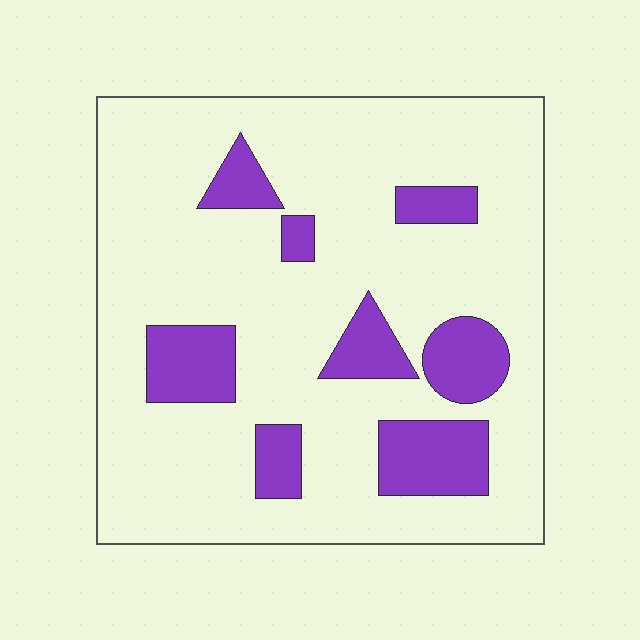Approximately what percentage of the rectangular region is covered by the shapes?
Approximately 20%.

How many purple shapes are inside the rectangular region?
8.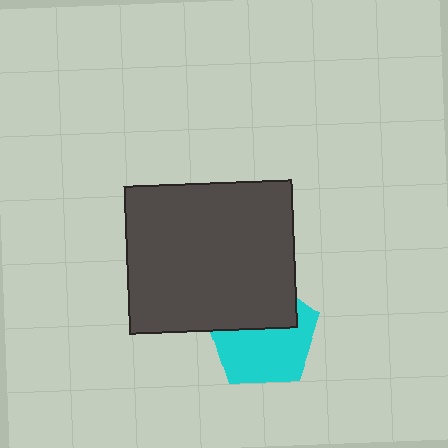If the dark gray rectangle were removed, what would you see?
You would see the complete cyan pentagon.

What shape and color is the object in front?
The object in front is a dark gray rectangle.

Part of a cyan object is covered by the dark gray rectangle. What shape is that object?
It is a pentagon.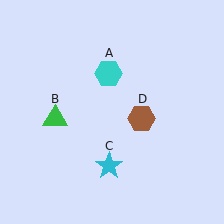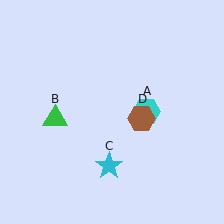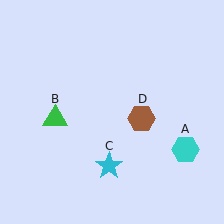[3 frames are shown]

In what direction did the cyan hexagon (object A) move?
The cyan hexagon (object A) moved down and to the right.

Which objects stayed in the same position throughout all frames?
Green triangle (object B) and cyan star (object C) and brown hexagon (object D) remained stationary.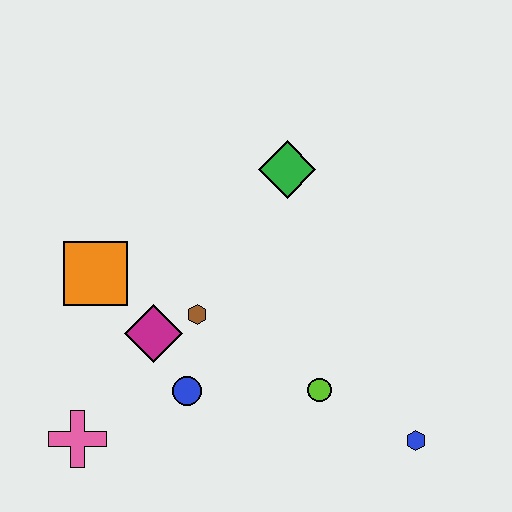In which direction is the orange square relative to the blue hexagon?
The orange square is to the left of the blue hexagon.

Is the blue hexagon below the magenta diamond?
Yes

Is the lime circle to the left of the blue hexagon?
Yes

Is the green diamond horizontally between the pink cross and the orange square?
No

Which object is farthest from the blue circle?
The green diamond is farthest from the blue circle.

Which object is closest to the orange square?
The magenta diamond is closest to the orange square.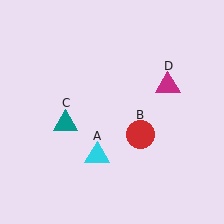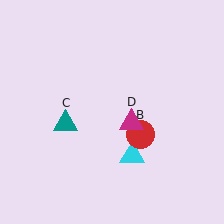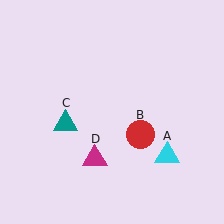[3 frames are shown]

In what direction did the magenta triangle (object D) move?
The magenta triangle (object D) moved down and to the left.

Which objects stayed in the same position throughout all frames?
Red circle (object B) and teal triangle (object C) remained stationary.